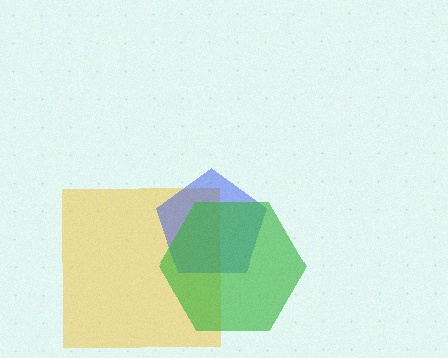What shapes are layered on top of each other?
The layered shapes are: a yellow square, a blue pentagon, a green hexagon.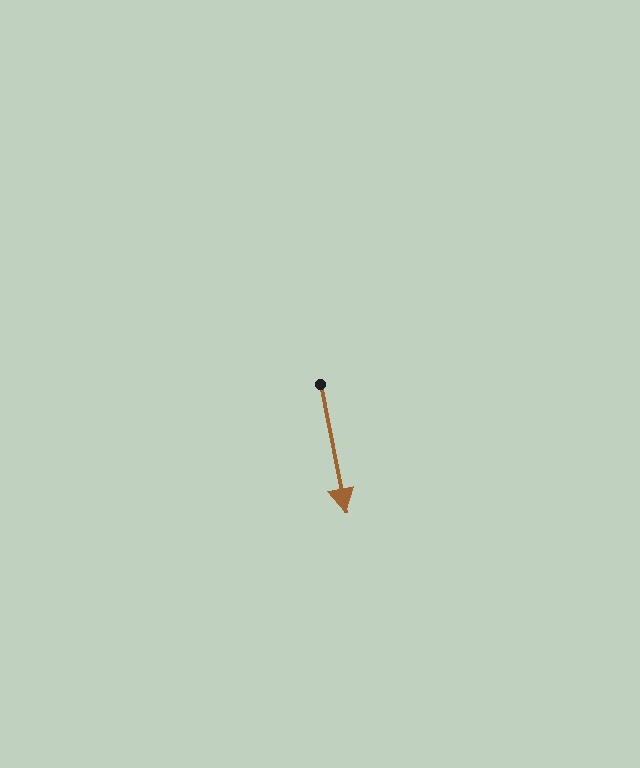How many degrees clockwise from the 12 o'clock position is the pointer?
Approximately 169 degrees.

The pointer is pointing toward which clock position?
Roughly 6 o'clock.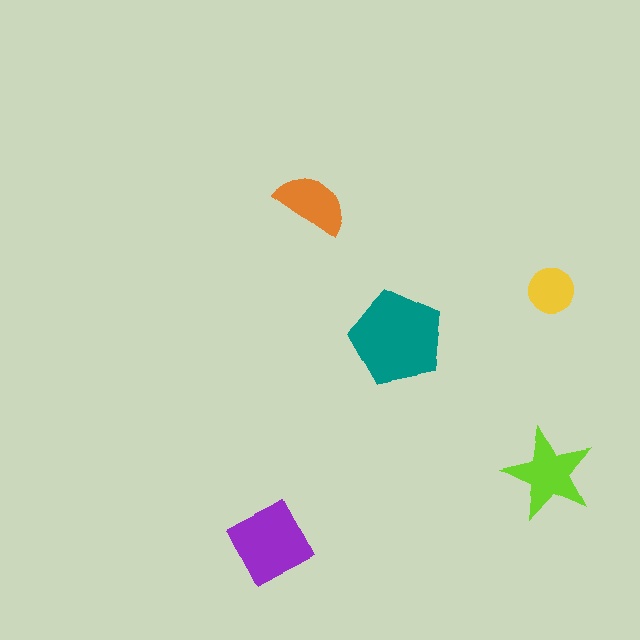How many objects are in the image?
There are 5 objects in the image.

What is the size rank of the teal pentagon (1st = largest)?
1st.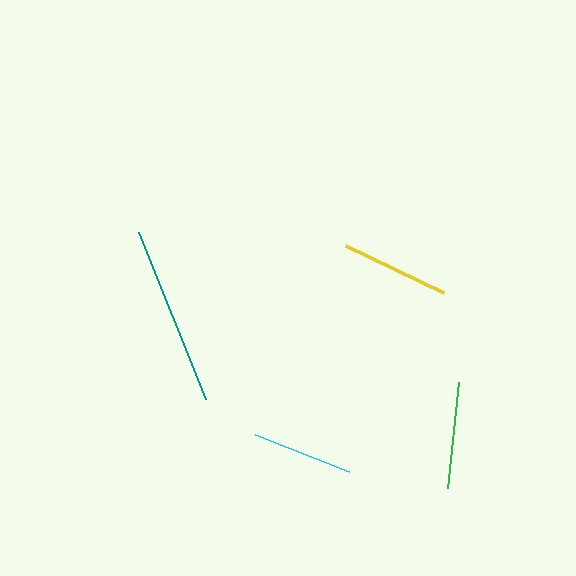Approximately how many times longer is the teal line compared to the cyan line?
The teal line is approximately 1.8 times the length of the cyan line.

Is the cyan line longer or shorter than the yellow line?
The yellow line is longer than the cyan line.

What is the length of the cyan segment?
The cyan segment is approximately 102 pixels long.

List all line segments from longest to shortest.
From longest to shortest: teal, yellow, green, cyan.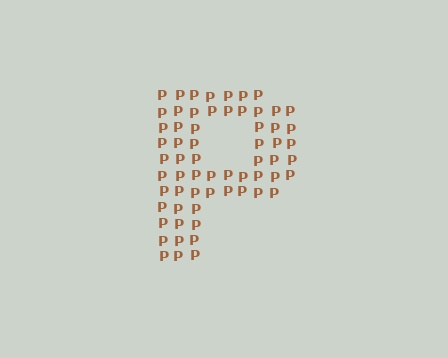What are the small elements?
The small elements are letter P's.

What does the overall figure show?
The overall figure shows the letter P.